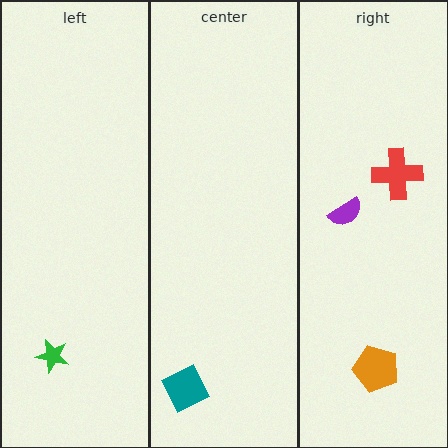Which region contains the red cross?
The right region.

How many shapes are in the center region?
1.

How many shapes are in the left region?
1.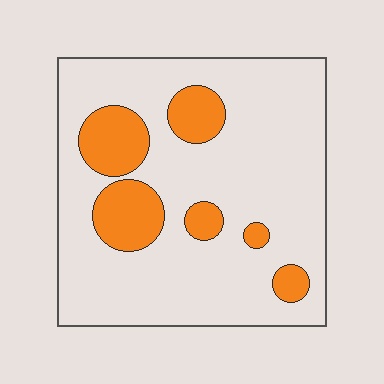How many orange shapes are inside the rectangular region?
6.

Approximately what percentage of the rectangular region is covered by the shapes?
Approximately 20%.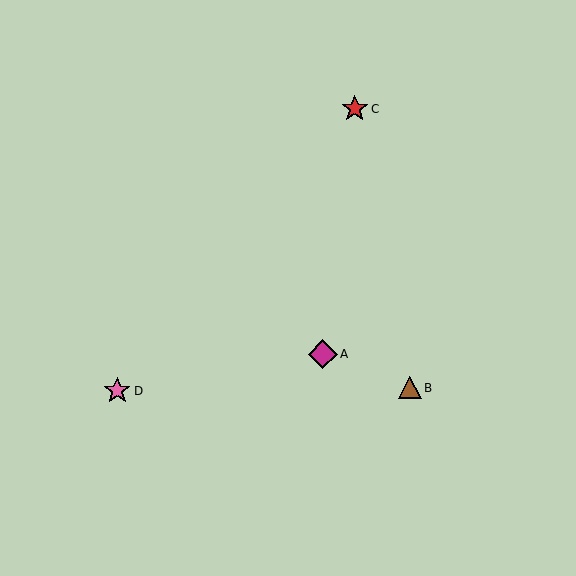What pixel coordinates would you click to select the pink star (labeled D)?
Click at (117, 391) to select the pink star D.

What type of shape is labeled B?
Shape B is a brown triangle.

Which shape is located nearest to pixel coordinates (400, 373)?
The brown triangle (labeled B) at (410, 388) is nearest to that location.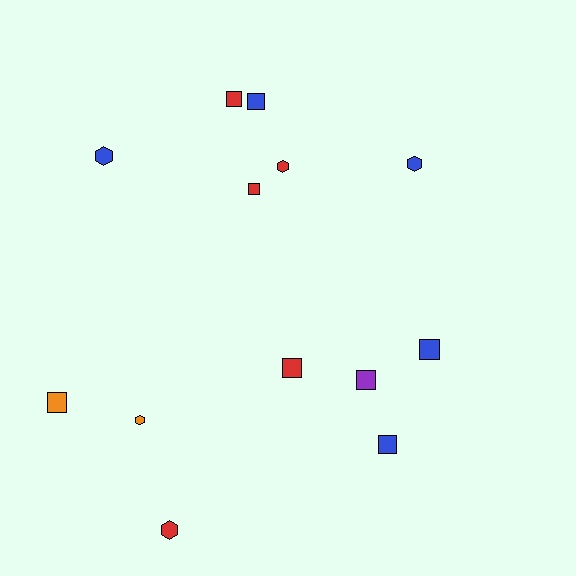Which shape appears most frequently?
Square, with 8 objects.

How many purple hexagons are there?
There are no purple hexagons.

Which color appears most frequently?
Blue, with 5 objects.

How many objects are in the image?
There are 13 objects.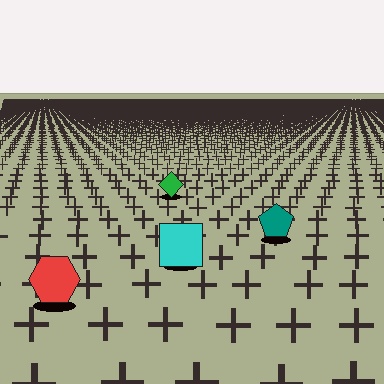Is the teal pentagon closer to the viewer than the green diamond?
Yes. The teal pentagon is closer — you can tell from the texture gradient: the ground texture is coarser near it.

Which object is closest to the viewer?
The red hexagon is closest. The texture marks near it are larger and more spread out.